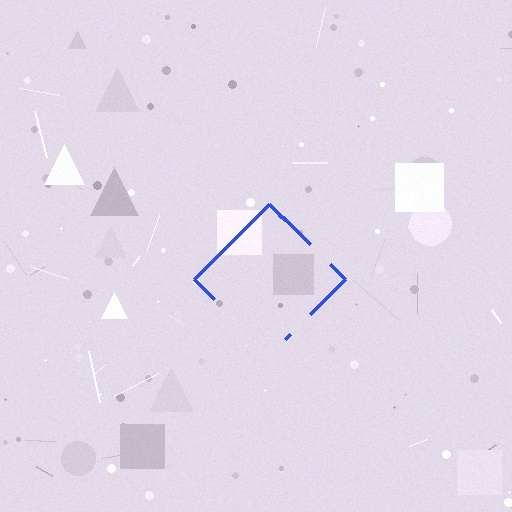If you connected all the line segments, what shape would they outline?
They would outline a diamond.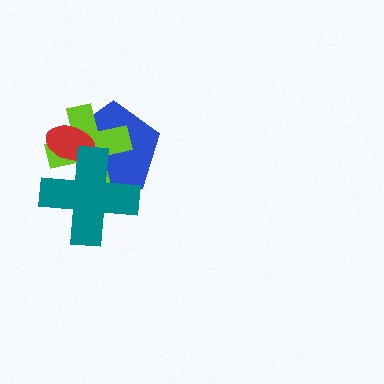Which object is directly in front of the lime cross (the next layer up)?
The red ellipse is directly in front of the lime cross.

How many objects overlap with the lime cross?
3 objects overlap with the lime cross.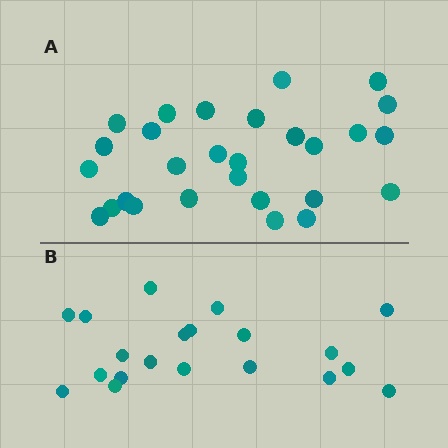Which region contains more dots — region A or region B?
Region A (the top region) has more dots.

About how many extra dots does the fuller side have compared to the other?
Region A has roughly 8 or so more dots than region B.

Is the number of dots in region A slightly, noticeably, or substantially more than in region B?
Region A has noticeably more, but not dramatically so. The ratio is roughly 1.4 to 1.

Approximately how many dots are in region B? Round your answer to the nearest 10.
About 20 dots.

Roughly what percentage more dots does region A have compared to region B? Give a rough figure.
About 40% more.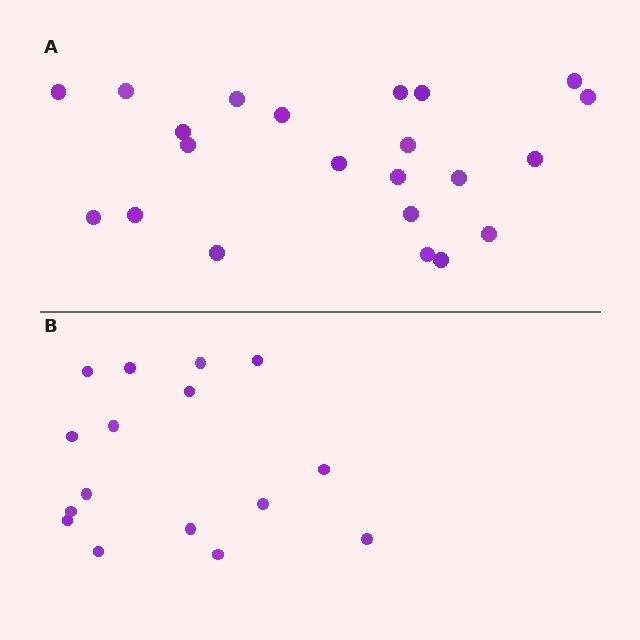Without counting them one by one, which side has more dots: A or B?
Region A (the top region) has more dots.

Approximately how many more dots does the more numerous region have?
Region A has about 6 more dots than region B.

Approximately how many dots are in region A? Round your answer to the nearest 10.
About 20 dots. (The exact count is 22, which rounds to 20.)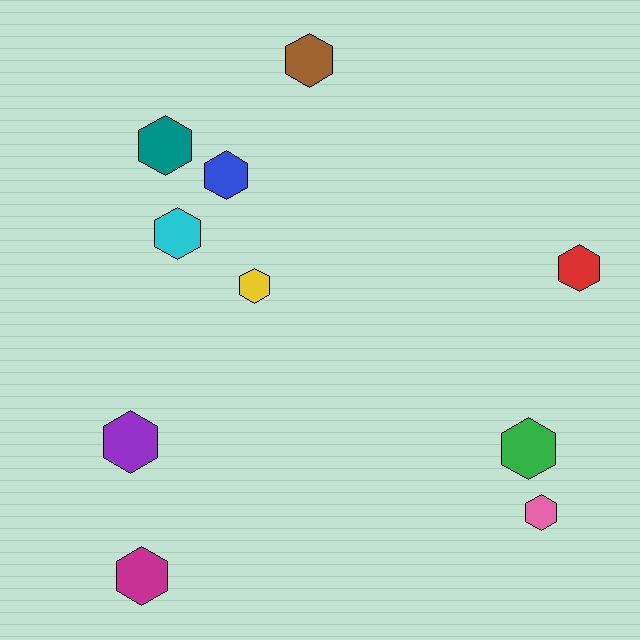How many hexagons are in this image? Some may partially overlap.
There are 10 hexagons.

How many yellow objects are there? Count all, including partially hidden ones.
There is 1 yellow object.